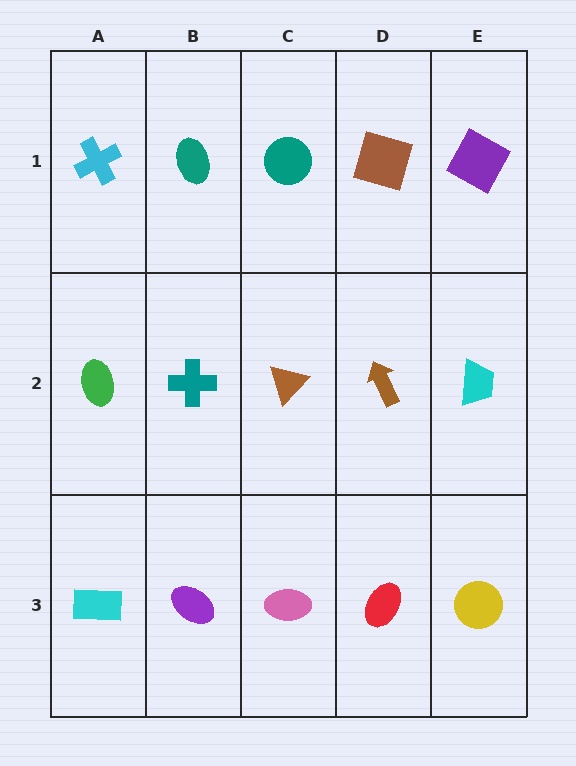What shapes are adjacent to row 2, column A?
A cyan cross (row 1, column A), a cyan rectangle (row 3, column A), a teal cross (row 2, column B).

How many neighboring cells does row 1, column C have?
3.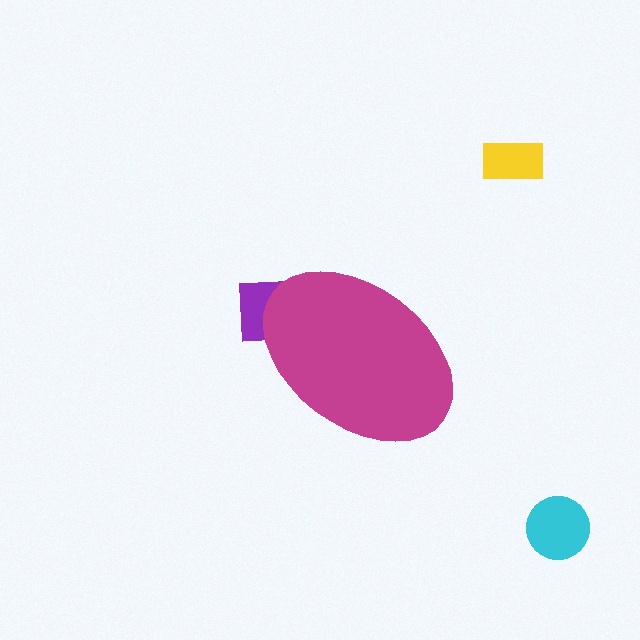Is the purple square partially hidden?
Yes, the purple square is partially hidden behind the magenta ellipse.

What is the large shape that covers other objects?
A magenta ellipse.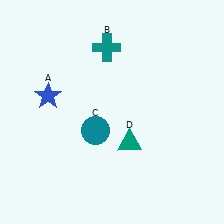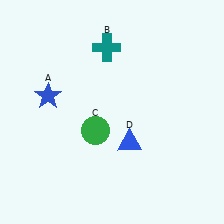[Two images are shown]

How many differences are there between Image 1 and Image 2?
There are 2 differences between the two images.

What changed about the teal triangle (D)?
In Image 1, D is teal. In Image 2, it changed to blue.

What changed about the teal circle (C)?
In Image 1, C is teal. In Image 2, it changed to green.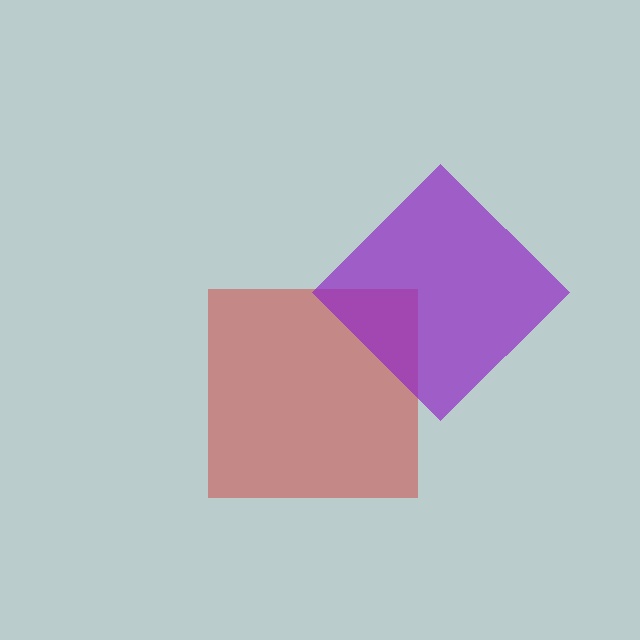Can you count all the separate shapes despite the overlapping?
Yes, there are 2 separate shapes.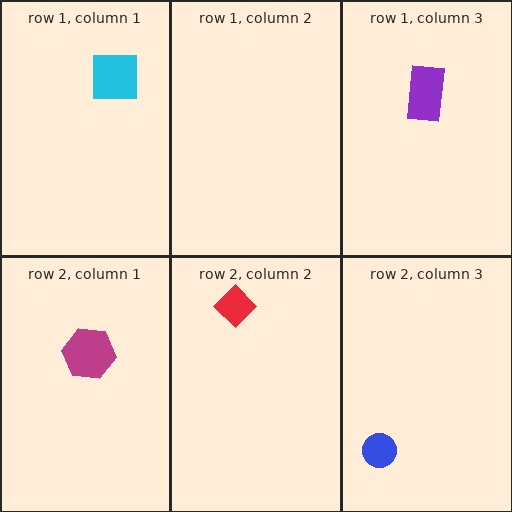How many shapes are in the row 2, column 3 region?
1.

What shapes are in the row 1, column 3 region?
The purple rectangle.